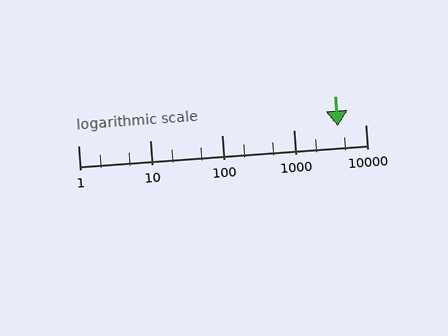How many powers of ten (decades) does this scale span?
The scale spans 4 decades, from 1 to 10000.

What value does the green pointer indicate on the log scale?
The pointer indicates approximately 4200.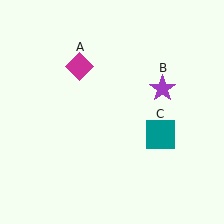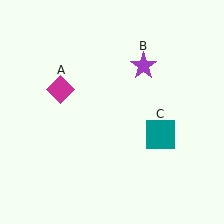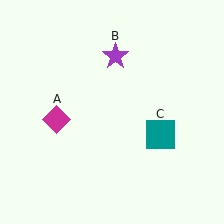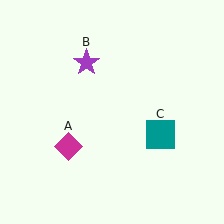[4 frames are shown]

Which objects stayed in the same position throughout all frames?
Teal square (object C) remained stationary.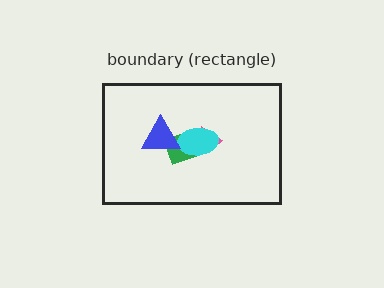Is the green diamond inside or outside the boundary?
Inside.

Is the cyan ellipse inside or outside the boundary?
Inside.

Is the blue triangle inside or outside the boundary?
Inside.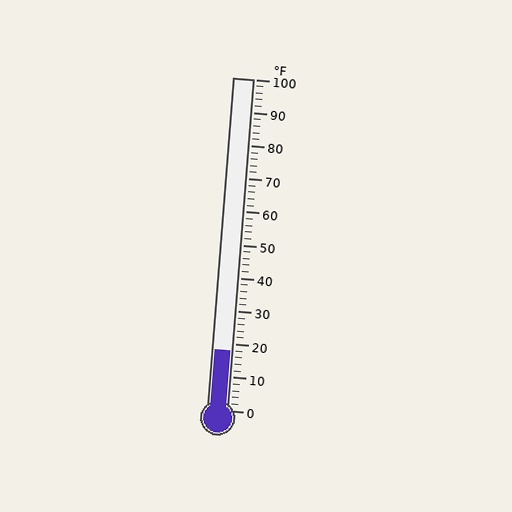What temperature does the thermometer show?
The thermometer shows approximately 18°F.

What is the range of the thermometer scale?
The thermometer scale ranges from 0°F to 100°F.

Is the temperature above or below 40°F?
The temperature is below 40°F.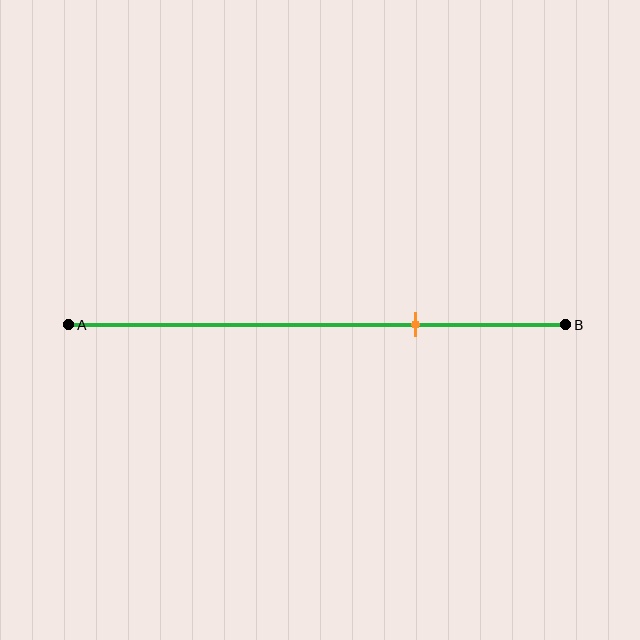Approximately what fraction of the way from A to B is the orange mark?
The orange mark is approximately 70% of the way from A to B.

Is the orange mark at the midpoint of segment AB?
No, the mark is at about 70% from A, not at the 50% midpoint.